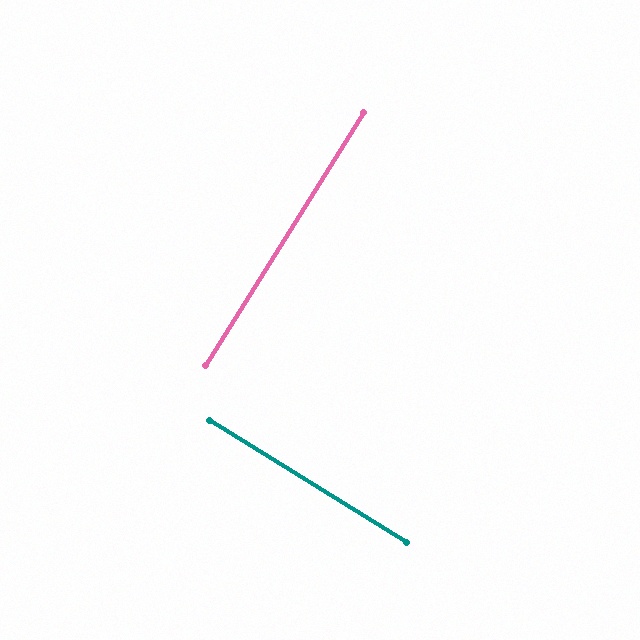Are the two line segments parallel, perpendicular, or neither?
Perpendicular — they meet at approximately 90°.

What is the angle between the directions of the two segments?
Approximately 90 degrees.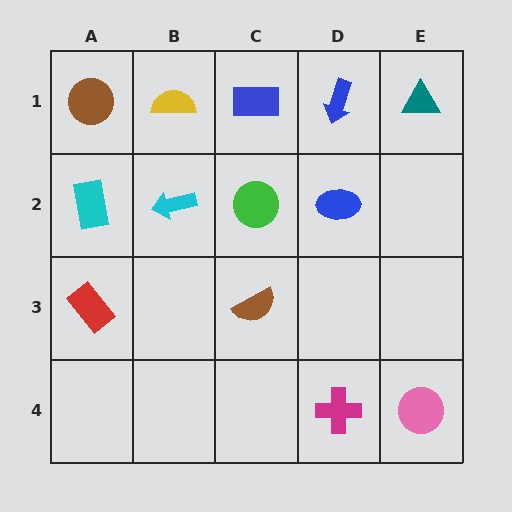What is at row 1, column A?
A brown circle.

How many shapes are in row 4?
2 shapes.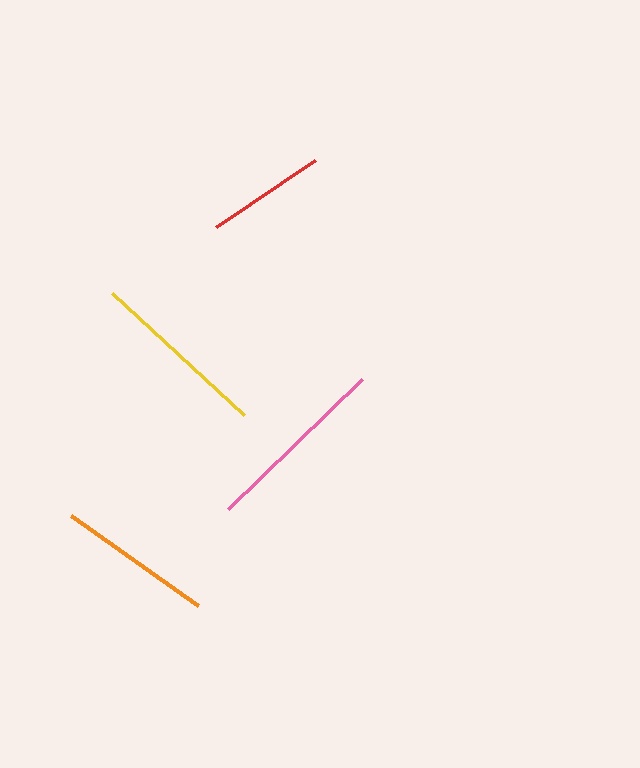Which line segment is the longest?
The pink line is the longest at approximately 187 pixels.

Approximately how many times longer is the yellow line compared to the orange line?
The yellow line is approximately 1.1 times the length of the orange line.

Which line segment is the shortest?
The red line is the shortest at approximately 120 pixels.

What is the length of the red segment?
The red segment is approximately 120 pixels long.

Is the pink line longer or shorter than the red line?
The pink line is longer than the red line.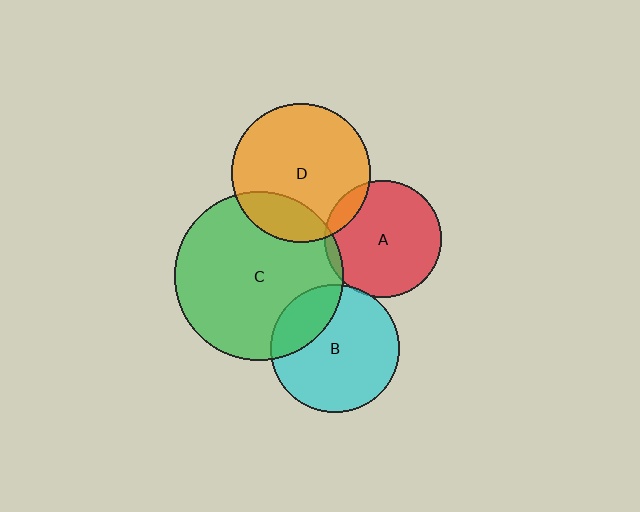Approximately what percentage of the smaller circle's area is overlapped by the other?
Approximately 25%.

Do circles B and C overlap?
Yes.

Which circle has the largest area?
Circle C (green).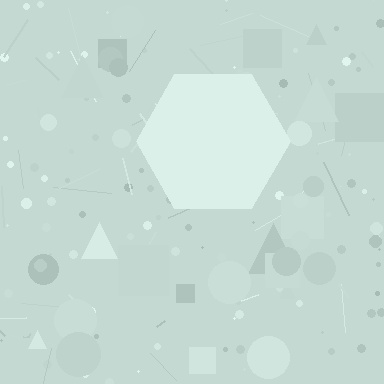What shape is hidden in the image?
A hexagon is hidden in the image.